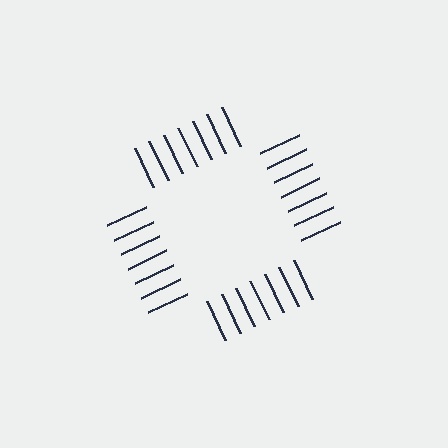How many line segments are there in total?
28 — 7 along each of the 4 edges.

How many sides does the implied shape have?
4 sides — the line-ends trace a square.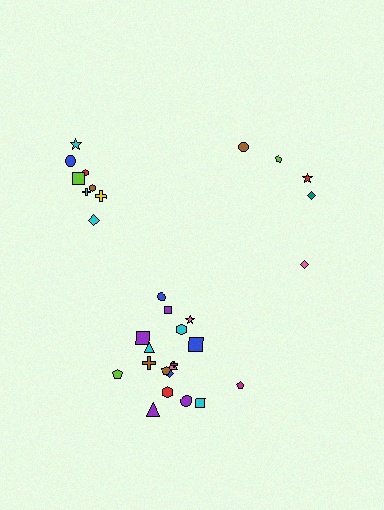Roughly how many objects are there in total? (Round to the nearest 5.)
Roughly 30 objects in total.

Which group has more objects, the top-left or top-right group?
The top-left group.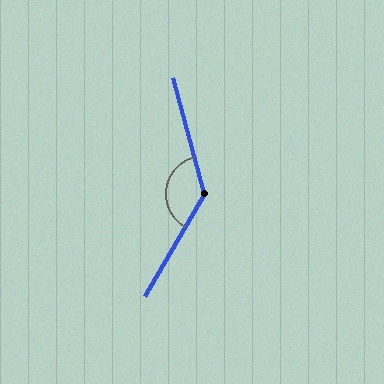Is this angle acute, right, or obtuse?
It is obtuse.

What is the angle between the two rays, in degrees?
Approximately 135 degrees.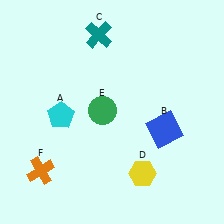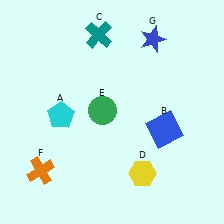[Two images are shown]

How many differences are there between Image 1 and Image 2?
There is 1 difference between the two images.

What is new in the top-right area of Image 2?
A blue star (G) was added in the top-right area of Image 2.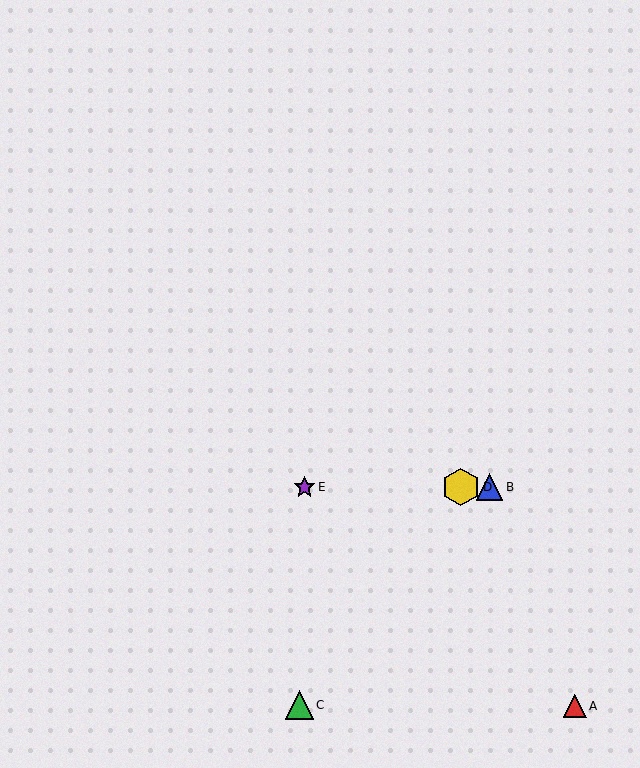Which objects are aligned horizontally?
Objects B, D, E are aligned horizontally.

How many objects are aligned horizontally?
3 objects (B, D, E) are aligned horizontally.